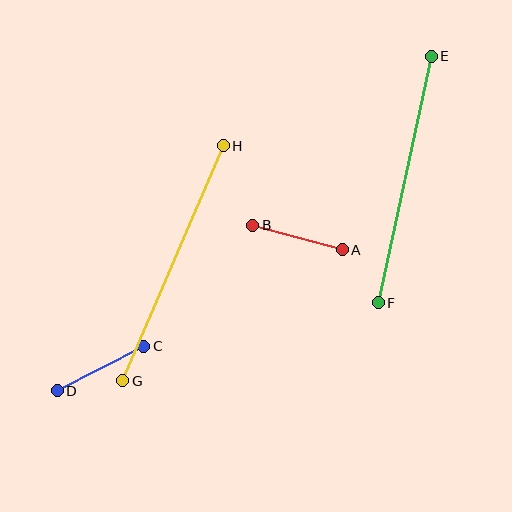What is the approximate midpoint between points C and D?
The midpoint is at approximately (100, 368) pixels.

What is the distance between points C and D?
The distance is approximately 97 pixels.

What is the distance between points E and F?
The distance is approximately 252 pixels.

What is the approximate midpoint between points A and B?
The midpoint is at approximately (297, 238) pixels.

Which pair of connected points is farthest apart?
Points G and H are farthest apart.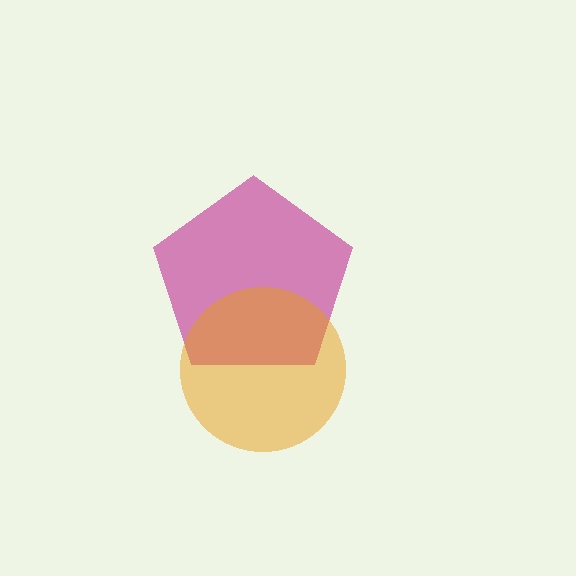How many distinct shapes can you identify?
There are 2 distinct shapes: a magenta pentagon, an orange circle.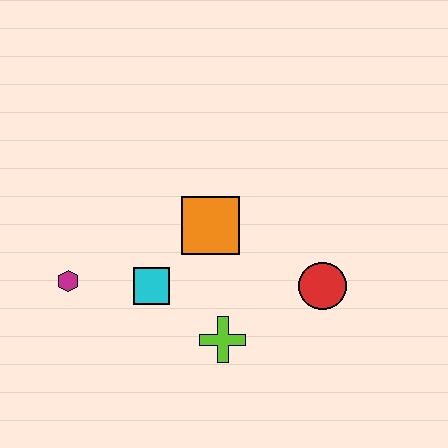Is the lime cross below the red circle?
Yes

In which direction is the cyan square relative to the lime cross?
The cyan square is to the left of the lime cross.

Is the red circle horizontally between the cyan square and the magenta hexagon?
No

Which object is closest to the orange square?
The cyan square is closest to the orange square.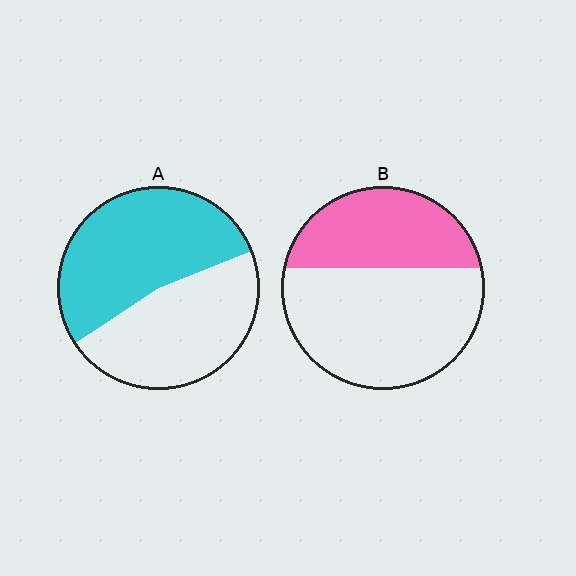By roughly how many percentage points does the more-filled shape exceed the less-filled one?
By roughly 15 percentage points (A over B).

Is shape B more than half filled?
No.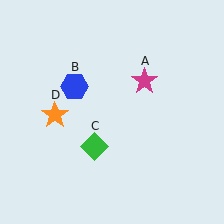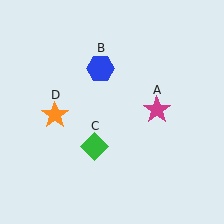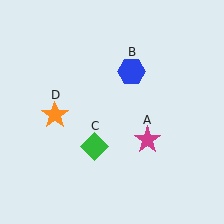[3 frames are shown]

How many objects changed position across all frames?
2 objects changed position: magenta star (object A), blue hexagon (object B).